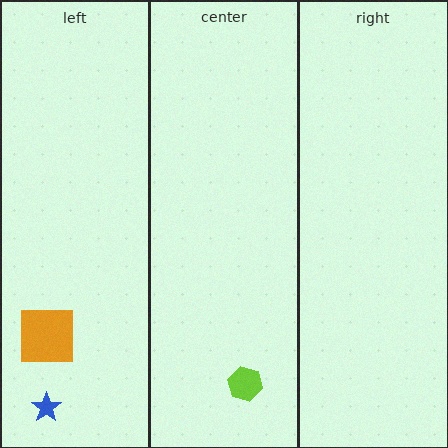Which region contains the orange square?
The left region.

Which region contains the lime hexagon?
The center region.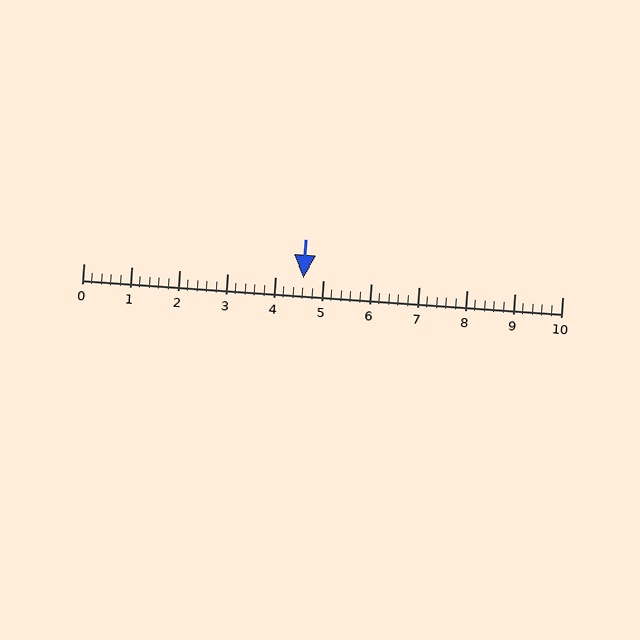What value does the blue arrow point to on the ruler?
The blue arrow points to approximately 4.6.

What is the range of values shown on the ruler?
The ruler shows values from 0 to 10.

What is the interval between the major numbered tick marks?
The major tick marks are spaced 1 units apart.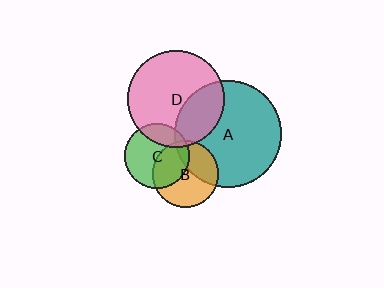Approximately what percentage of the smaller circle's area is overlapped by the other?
Approximately 40%.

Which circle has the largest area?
Circle A (teal).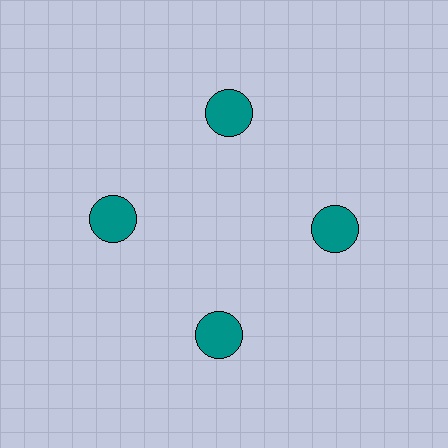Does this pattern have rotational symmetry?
Yes, this pattern has 4-fold rotational symmetry. It looks the same after rotating 90 degrees around the center.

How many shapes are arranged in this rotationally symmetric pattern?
There are 4 shapes, arranged in 4 groups of 1.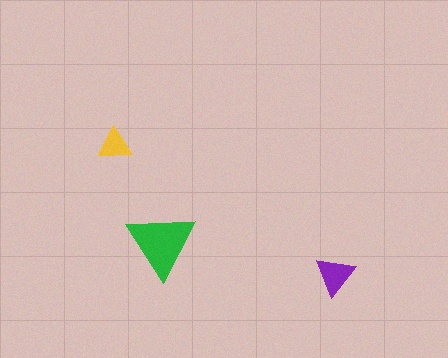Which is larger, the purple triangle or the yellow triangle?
The purple one.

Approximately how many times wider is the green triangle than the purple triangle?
About 1.5 times wider.